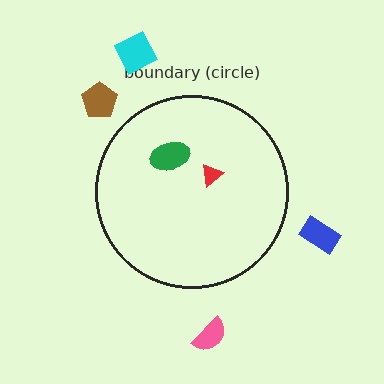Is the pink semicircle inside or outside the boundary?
Outside.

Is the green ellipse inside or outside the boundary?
Inside.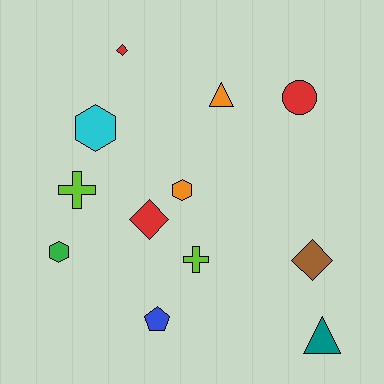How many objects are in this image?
There are 12 objects.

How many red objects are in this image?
There are 3 red objects.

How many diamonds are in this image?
There are 3 diamonds.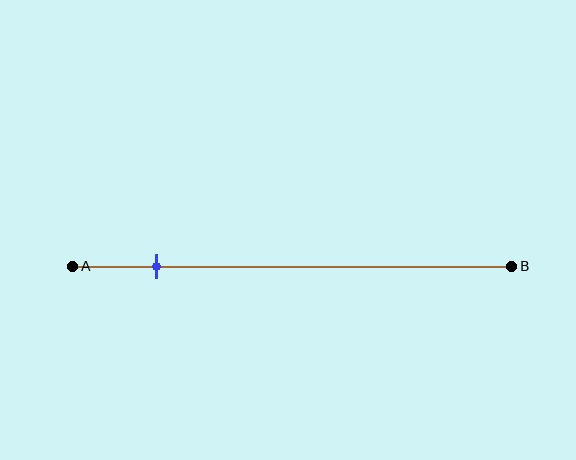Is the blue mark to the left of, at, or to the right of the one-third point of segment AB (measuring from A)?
The blue mark is to the left of the one-third point of segment AB.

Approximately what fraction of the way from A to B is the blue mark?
The blue mark is approximately 20% of the way from A to B.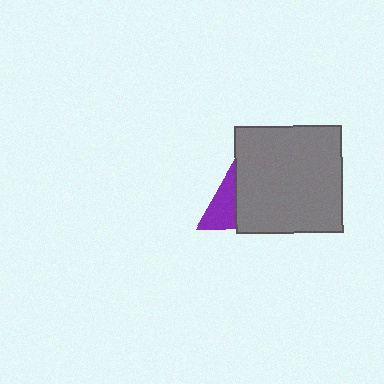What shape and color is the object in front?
The object in front is a gray square.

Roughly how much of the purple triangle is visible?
A small part of it is visible (roughly 39%).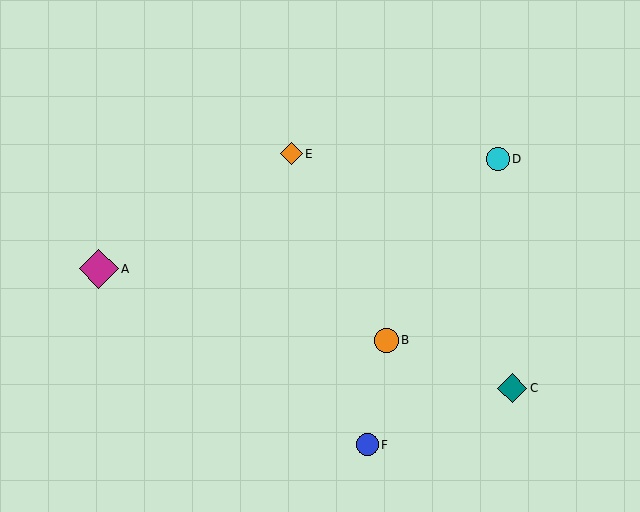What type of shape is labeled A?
Shape A is a magenta diamond.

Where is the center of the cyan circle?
The center of the cyan circle is at (498, 159).